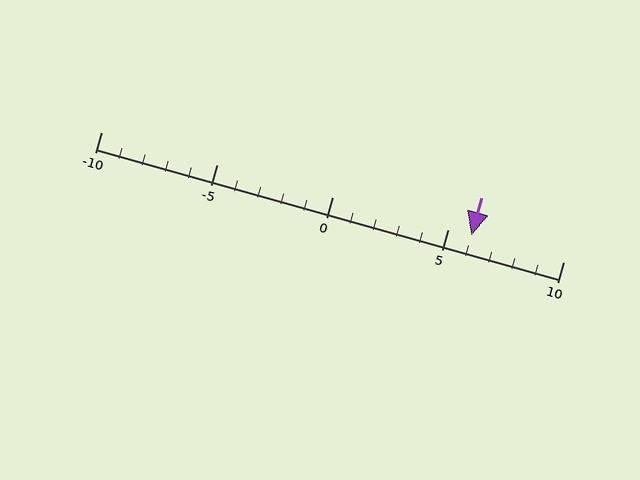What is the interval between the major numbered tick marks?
The major tick marks are spaced 5 units apart.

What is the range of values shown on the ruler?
The ruler shows values from -10 to 10.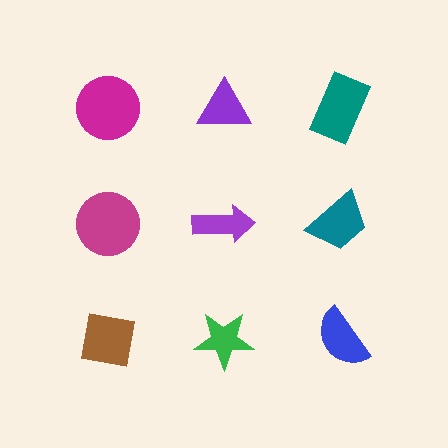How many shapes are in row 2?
3 shapes.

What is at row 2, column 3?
A teal trapezoid.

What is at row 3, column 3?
A blue semicircle.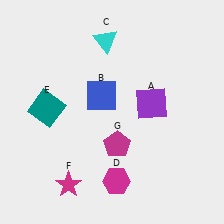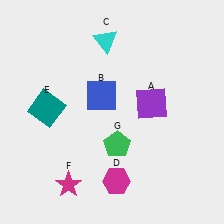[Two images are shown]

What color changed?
The pentagon (G) changed from magenta in Image 1 to green in Image 2.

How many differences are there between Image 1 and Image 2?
There is 1 difference between the two images.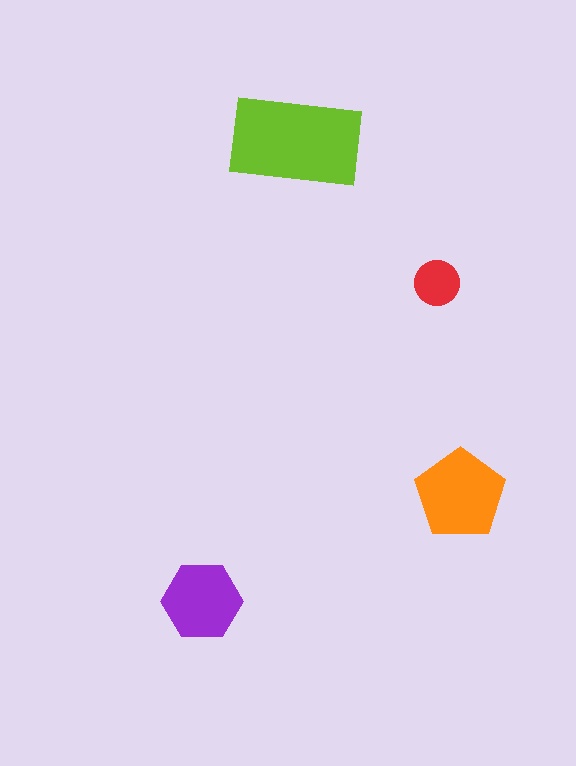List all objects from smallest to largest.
The red circle, the purple hexagon, the orange pentagon, the lime rectangle.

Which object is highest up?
The lime rectangle is topmost.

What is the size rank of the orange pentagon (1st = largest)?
2nd.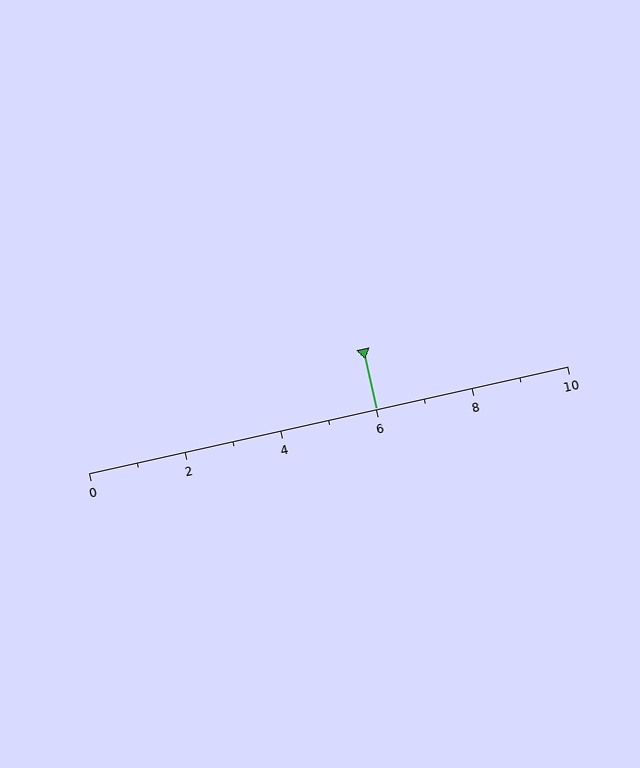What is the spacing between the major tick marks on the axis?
The major ticks are spaced 2 apart.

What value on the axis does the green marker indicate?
The marker indicates approximately 6.